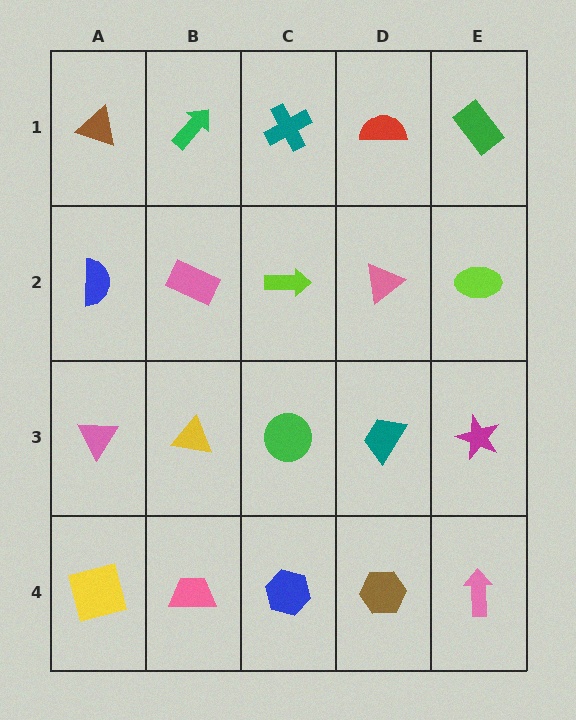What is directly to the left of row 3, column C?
A yellow triangle.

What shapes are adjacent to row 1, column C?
A lime arrow (row 2, column C), a green arrow (row 1, column B), a red semicircle (row 1, column D).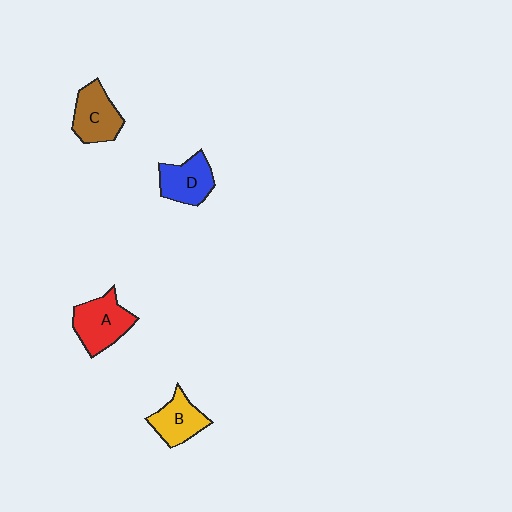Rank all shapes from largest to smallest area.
From largest to smallest: A (red), C (brown), D (blue), B (yellow).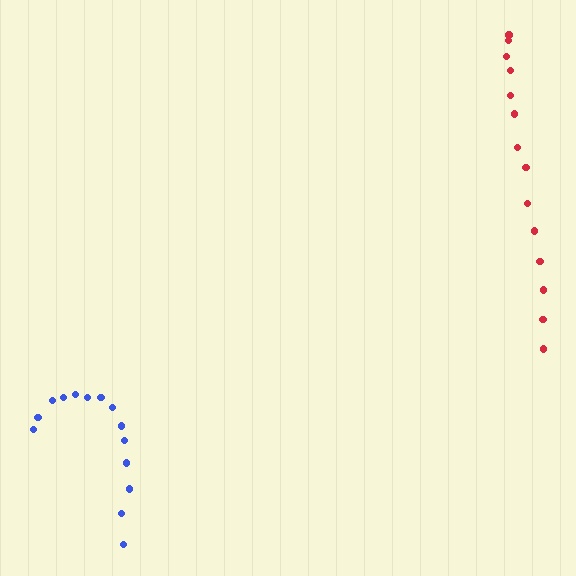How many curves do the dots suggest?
There are 2 distinct paths.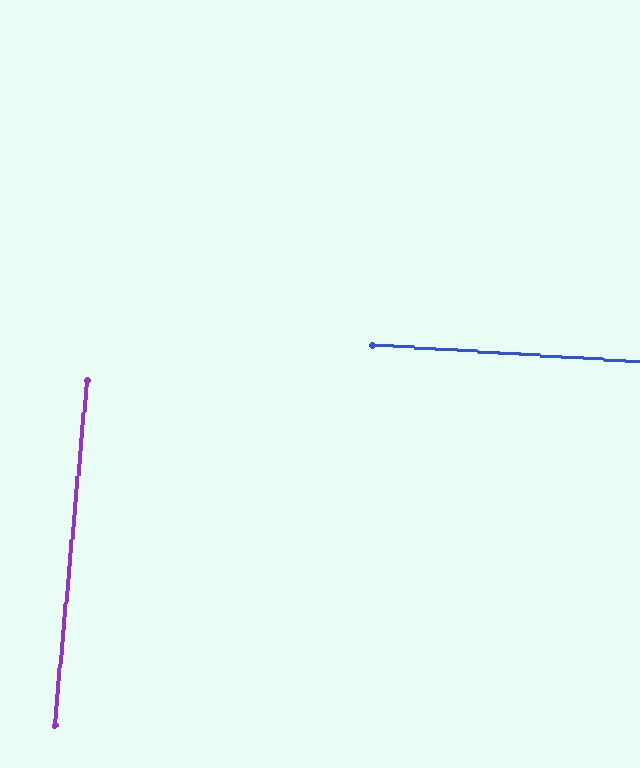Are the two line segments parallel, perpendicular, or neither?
Perpendicular — they meet at approximately 88°.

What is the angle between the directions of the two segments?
Approximately 88 degrees.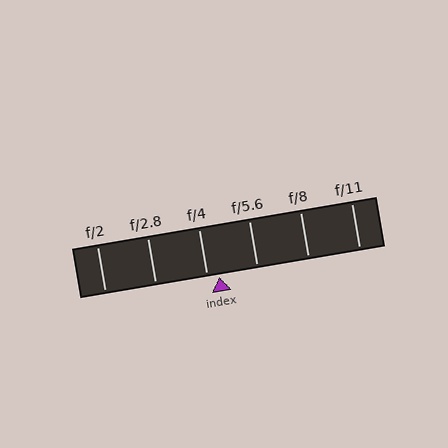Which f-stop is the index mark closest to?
The index mark is closest to f/4.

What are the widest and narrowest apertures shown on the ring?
The widest aperture shown is f/2 and the narrowest is f/11.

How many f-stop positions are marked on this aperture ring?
There are 6 f-stop positions marked.